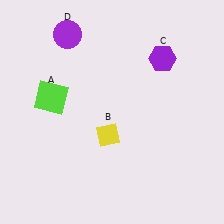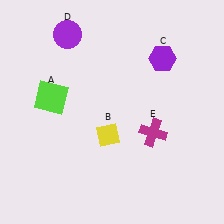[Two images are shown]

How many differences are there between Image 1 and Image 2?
There is 1 difference between the two images.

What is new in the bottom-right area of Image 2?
A magenta cross (E) was added in the bottom-right area of Image 2.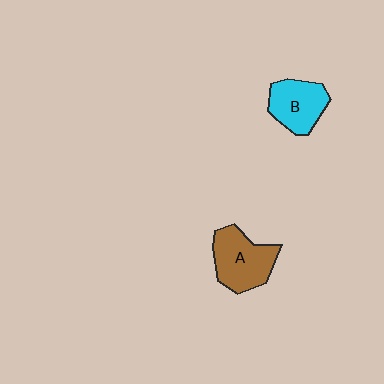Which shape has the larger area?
Shape A (brown).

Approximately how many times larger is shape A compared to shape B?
Approximately 1.2 times.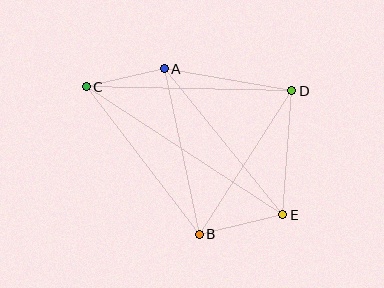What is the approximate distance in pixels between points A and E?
The distance between A and E is approximately 188 pixels.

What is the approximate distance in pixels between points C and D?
The distance between C and D is approximately 206 pixels.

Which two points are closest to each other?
Points A and C are closest to each other.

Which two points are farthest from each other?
Points C and E are farthest from each other.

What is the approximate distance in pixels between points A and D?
The distance between A and D is approximately 130 pixels.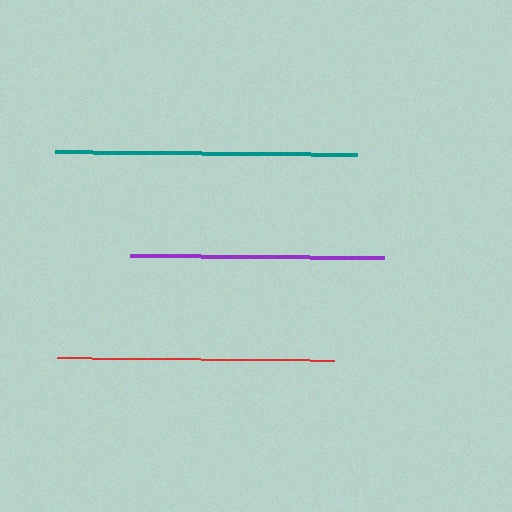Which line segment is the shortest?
The purple line is the shortest at approximately 254 pixels.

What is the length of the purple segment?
The purple segment is approximately 254 pixels long.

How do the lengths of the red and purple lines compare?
The red and purple lines are approximately the same length.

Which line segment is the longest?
The teal line is the longest at approximately 302 pixels.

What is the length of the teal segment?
The teal segment is approximately 302 pixels long.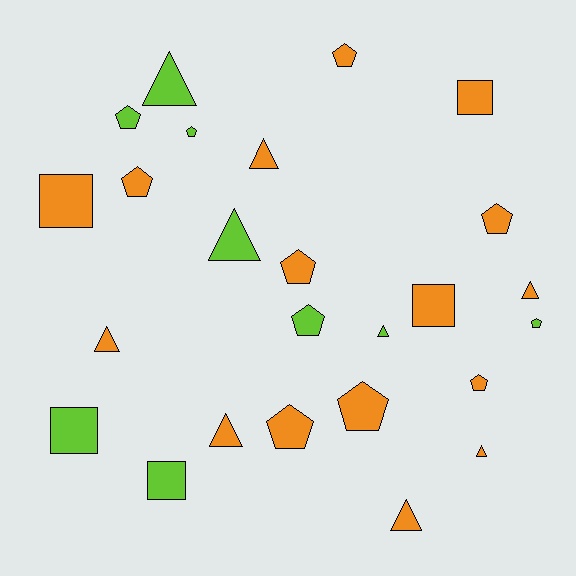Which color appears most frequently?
Orange, with 16 objects.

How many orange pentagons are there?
There are 7 orange pentagons.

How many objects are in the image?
There are 25 objects.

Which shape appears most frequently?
Pentagon, with 11 objects.